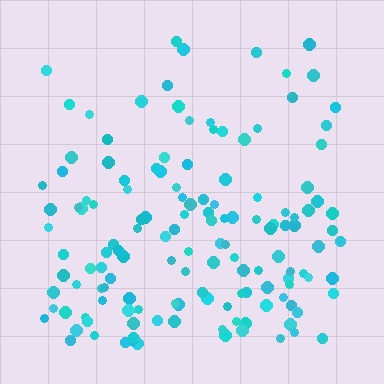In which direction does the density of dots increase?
From top to bottom, with the bottom side densest.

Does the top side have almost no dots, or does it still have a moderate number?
Still a moderate number, just noticeably fewer than the bottom.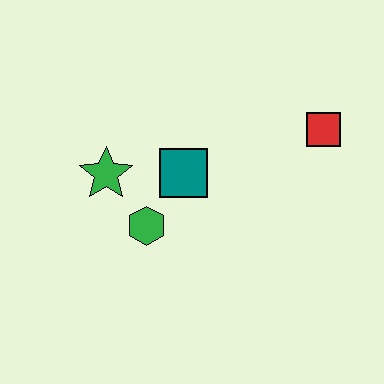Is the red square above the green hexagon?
Yes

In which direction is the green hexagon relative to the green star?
The green hexagon is below the green star.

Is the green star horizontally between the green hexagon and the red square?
No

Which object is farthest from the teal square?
The red square is farthest from the teal square.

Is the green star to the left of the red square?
Yes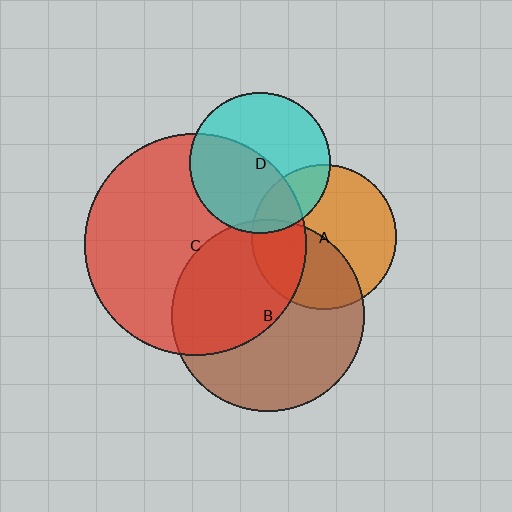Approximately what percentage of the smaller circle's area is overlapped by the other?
Approximately 50%.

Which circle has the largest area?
Circle C (red).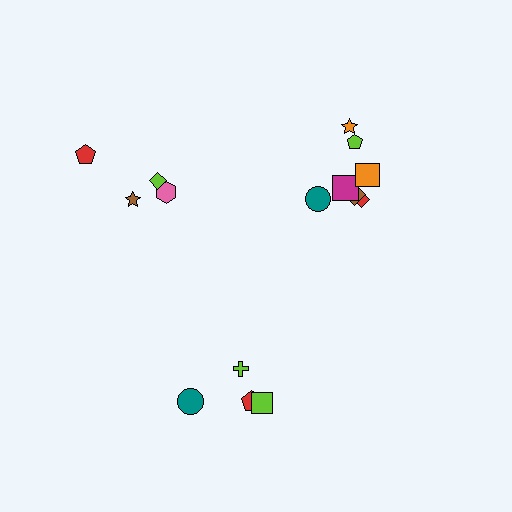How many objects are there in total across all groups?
There are 15 objects.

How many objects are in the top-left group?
There are 4 objects.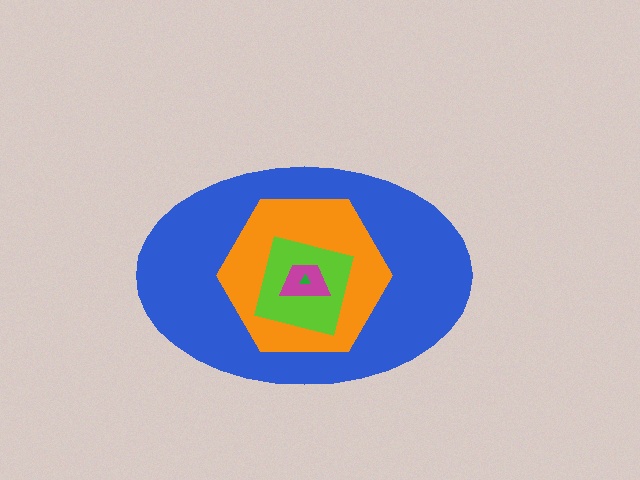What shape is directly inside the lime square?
The magenta trapezoid.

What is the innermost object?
The green triangle.